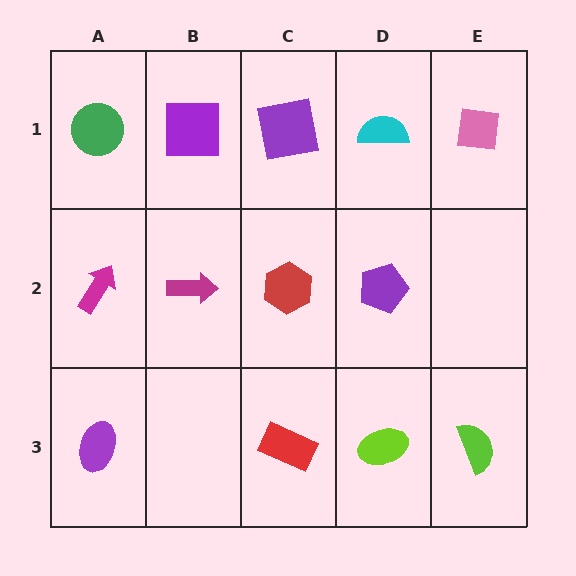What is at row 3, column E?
A lime semicircle.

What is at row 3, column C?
A red rectangle.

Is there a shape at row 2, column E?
No, that cell is empty.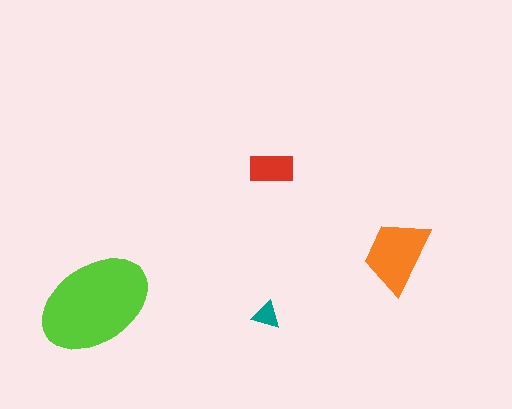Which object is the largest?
The lime ellipse.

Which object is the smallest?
The teal triangle.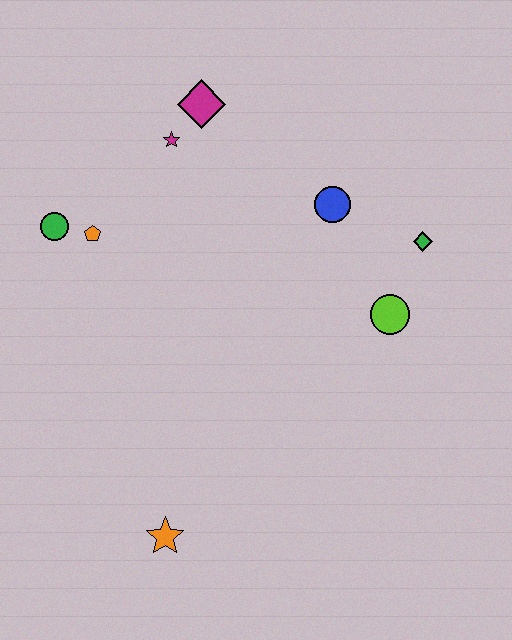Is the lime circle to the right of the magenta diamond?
Yes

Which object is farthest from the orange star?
The magenta diamond is farthest from the orange star.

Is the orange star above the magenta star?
No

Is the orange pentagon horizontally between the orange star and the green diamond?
No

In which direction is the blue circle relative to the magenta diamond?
The blue circle is to the right of the magenta diamond.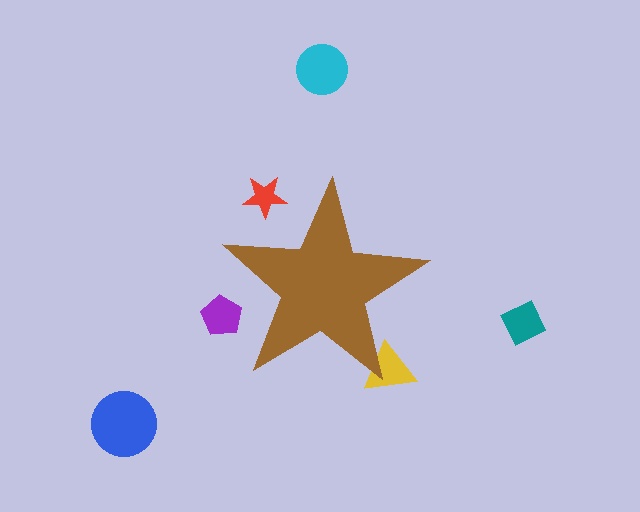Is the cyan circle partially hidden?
No, the cyan circle is fully visible.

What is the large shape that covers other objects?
A brown star.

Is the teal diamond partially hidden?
No, the teal diamond is fully visible.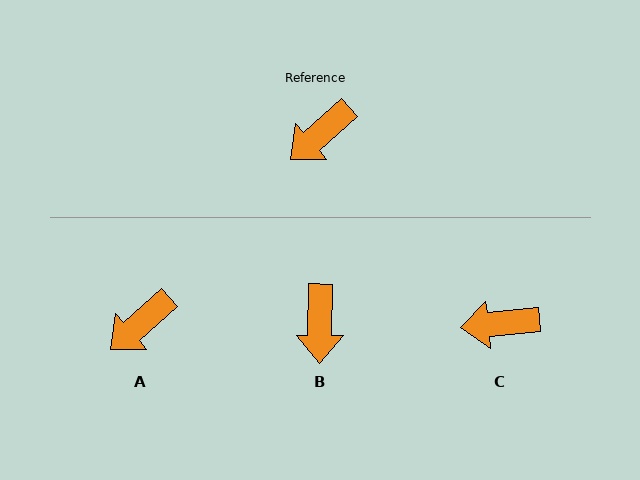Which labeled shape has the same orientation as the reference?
A.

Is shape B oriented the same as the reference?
No, it is off by about 47 degrees.